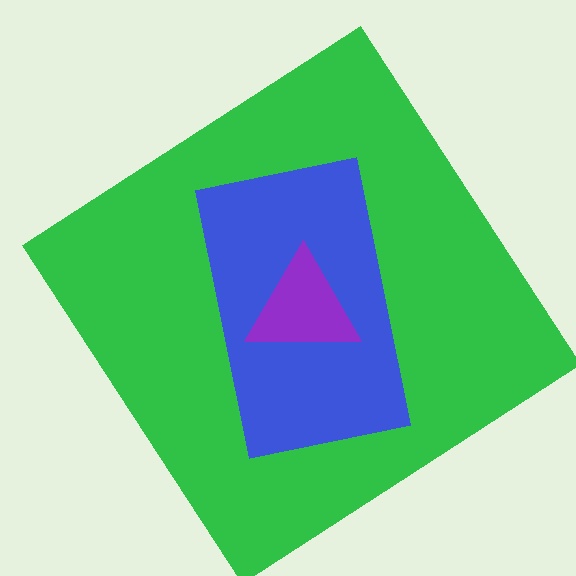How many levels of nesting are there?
3.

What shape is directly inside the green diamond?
The blue rectangle.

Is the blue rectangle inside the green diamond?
Yes.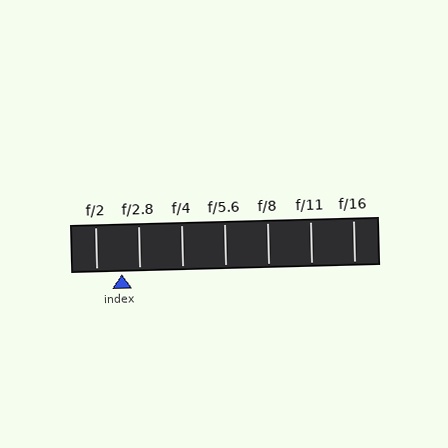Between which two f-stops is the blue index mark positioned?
The index mark is between f/2 and f/2.8.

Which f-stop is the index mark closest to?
The index mark is closest to f/2.8.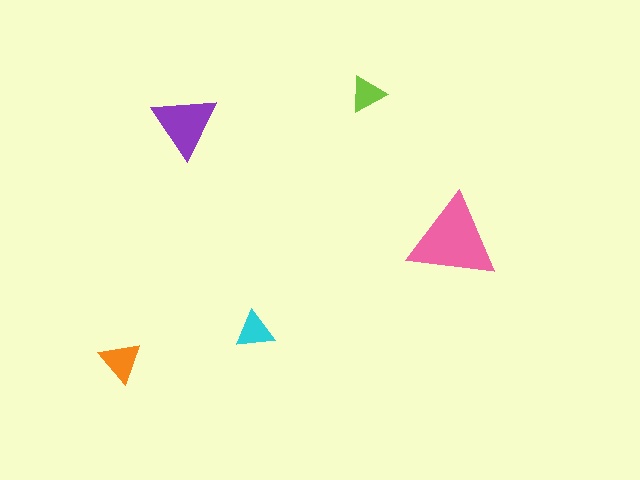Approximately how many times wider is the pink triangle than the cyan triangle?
About 2.5 times wider.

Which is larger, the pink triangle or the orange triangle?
The pink one.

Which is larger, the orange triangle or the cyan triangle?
The orange one.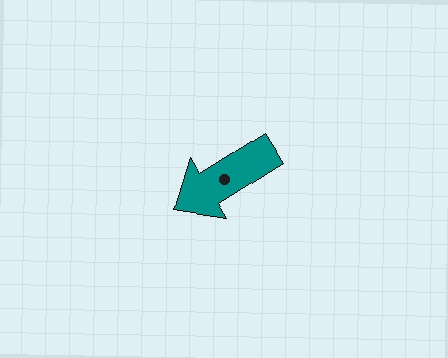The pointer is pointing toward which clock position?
Roughly 8 o'clock.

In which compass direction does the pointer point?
Southwest.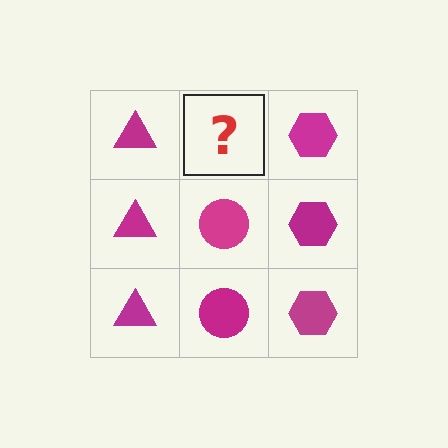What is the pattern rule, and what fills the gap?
The rule is that each column has a consistent shape. The gap should be filled with a magenta circle.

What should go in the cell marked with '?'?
The missing cell should contain a magenta circle.